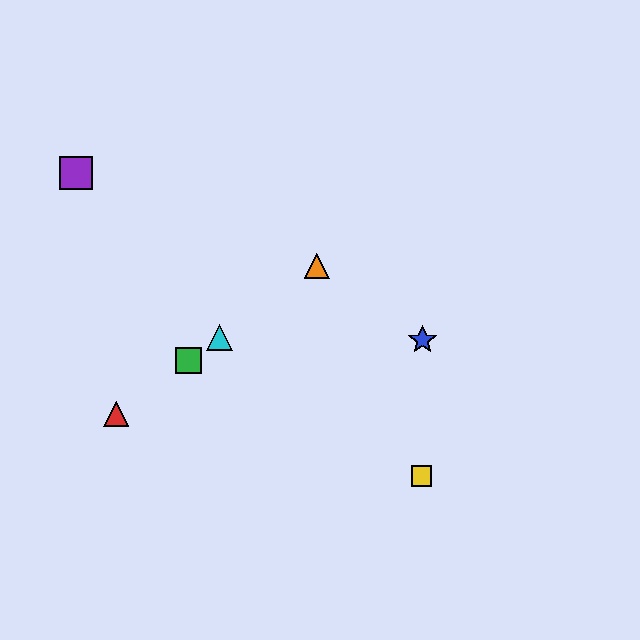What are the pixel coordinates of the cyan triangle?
The cyan triangle is at (220, 337).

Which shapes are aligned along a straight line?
The red triangle, the green square, the orange triangle, the cyan triangle are aligned along a straight line.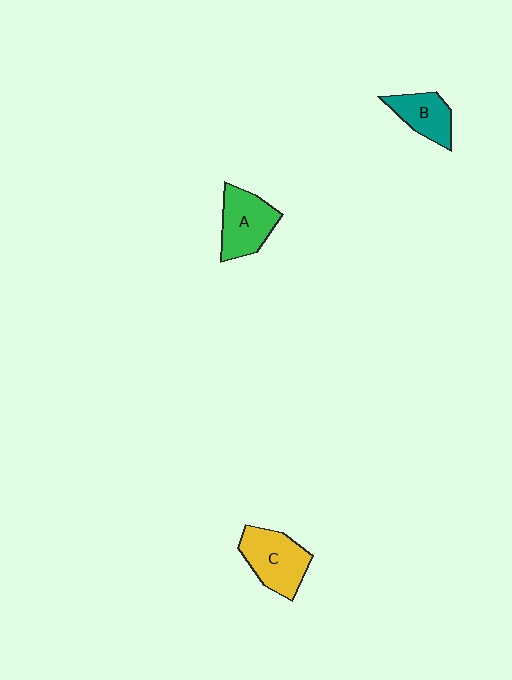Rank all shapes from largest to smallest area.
From largest to smallest: C (yellow), A (green), B (teal).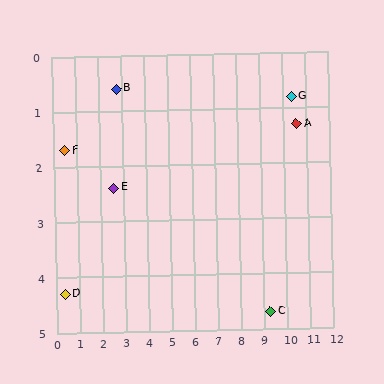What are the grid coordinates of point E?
Point E is at approximately (2.6, 2.4).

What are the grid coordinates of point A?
Point A is at approximately (10.6, 1.3).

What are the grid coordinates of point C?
Point C is at approximately (9.3, 4.7).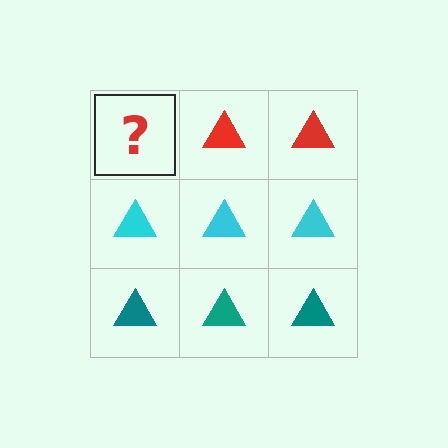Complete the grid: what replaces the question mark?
The question mark should be replaced with a red triangle.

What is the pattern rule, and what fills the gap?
The rule is that each row has a consistent color. The gap should be filled with a red triangle.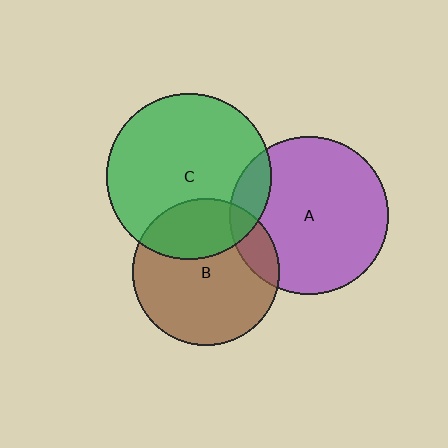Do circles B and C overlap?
Yes.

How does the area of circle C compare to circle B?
Approximately 1.3 times.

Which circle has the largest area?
Circle C (green).